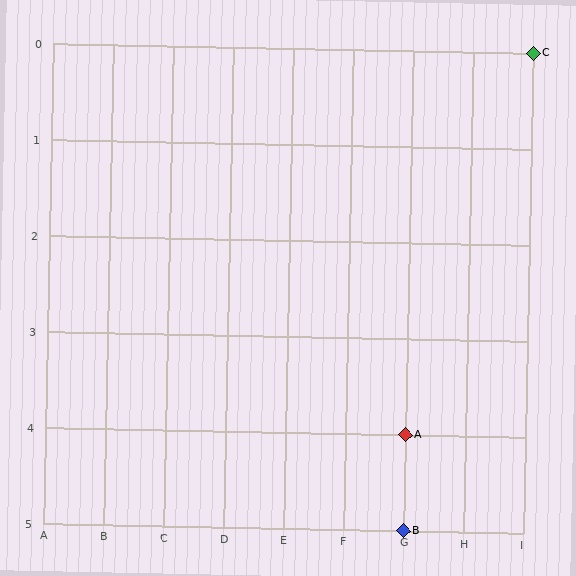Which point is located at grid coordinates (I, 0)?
Point C is at (I, 0).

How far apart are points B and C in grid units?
Points B and C are 2 columns and 5 rows apart (about 5.4 grid units diagonally).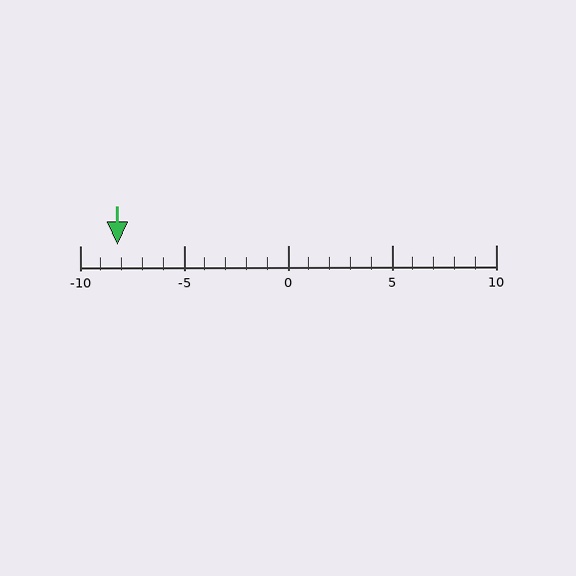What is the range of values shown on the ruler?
The ruler shows values from -10 to 10.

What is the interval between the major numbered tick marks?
The major tick marks are spaced 5 units apart.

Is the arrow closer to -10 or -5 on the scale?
The arrow is closer to -10.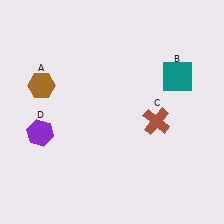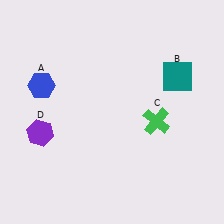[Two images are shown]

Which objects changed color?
A changed from brown to blue. C changed from brown to green.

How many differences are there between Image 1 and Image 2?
There are 2 differences between the two images.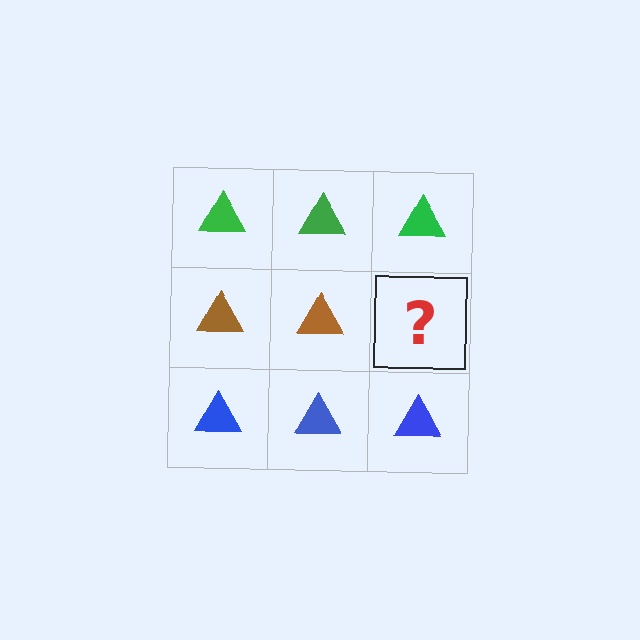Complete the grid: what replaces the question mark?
The question mark should be replaced with a brown triangle.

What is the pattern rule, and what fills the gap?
The rule is that each row has a consistent color. The gap should be filled with a brown triangle.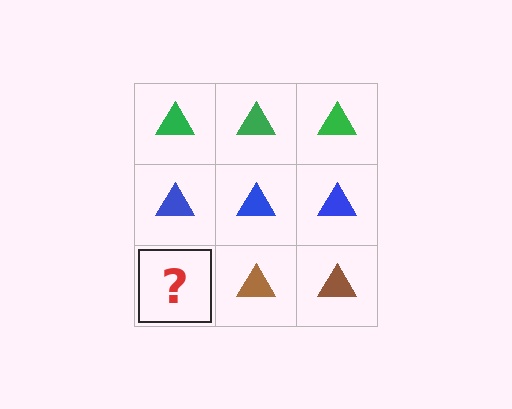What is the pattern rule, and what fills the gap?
The rule is that each row has a consistent color. The gap should be filled with a brown triangle.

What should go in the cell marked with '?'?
The missing cell should contain a brown triangle.